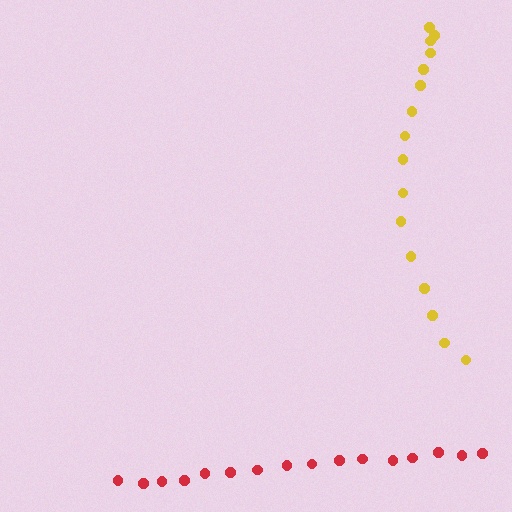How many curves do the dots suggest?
There are 2 distinct paths.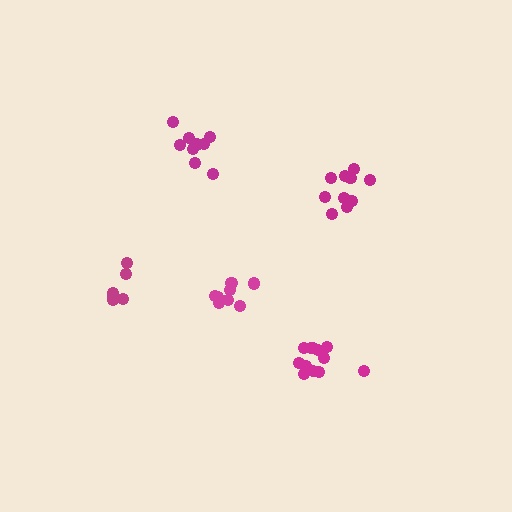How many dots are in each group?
Group 1: 12 dots, Group 2: 11 dots, Group 3: 6 dots, Group 4: 9 dots, Group 5: 8 dots (46 total).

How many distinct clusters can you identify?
There are 5 distinct clusters.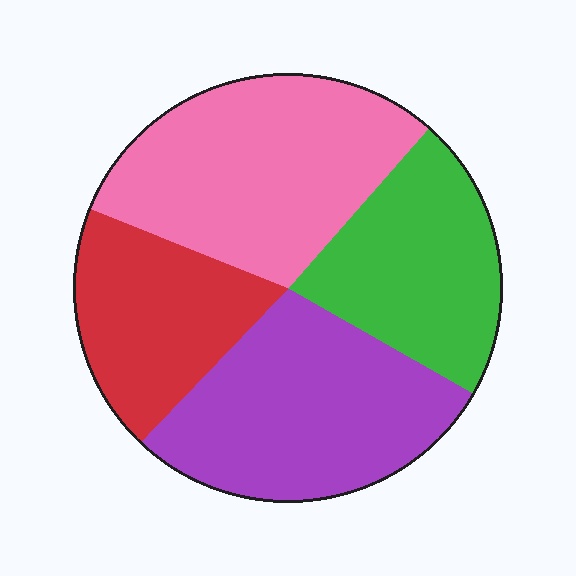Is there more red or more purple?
Purple.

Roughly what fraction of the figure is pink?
Pink covers 31% of the figure.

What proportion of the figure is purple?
Purple takes up between a sixth and a third of the figure.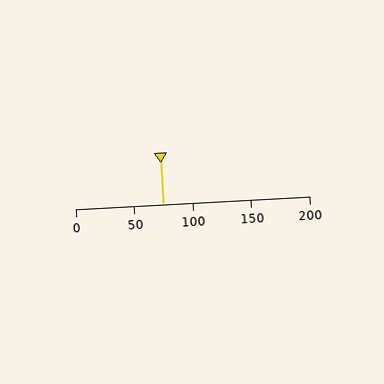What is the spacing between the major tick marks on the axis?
The major ticks are spaced 50 apart.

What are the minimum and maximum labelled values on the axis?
The axis runs from 0 to 200.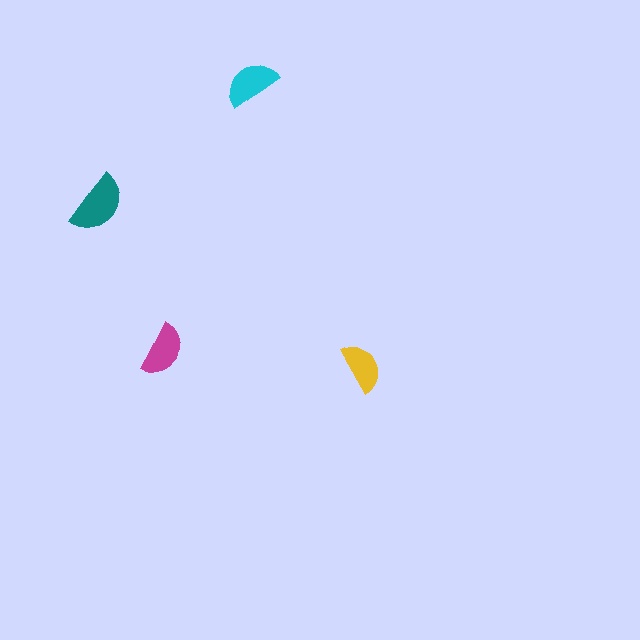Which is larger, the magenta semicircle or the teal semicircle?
The teal one.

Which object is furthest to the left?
The teal semicircle is leftmost.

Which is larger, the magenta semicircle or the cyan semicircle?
The cyan one.